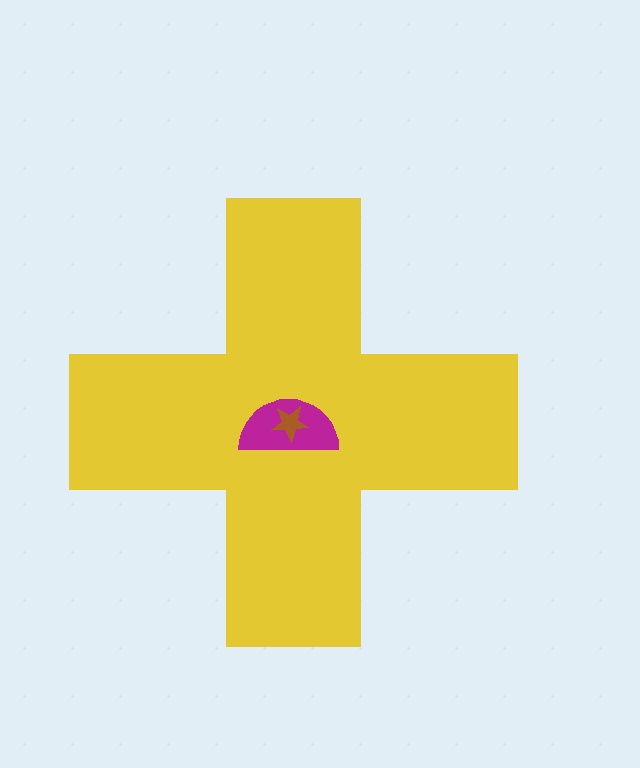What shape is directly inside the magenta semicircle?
The brown star.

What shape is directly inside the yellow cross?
The magenta semicircle.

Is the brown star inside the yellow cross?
Yes.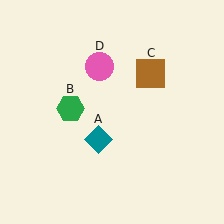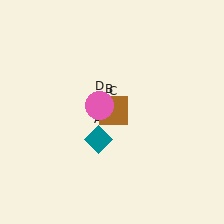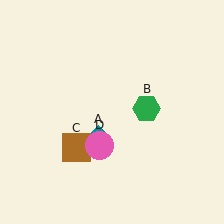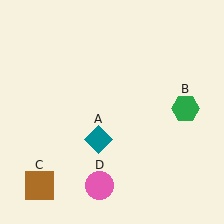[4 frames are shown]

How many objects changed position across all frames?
3 objects changed position: green hexagon (object B), brown square (object C), pink circle (object D).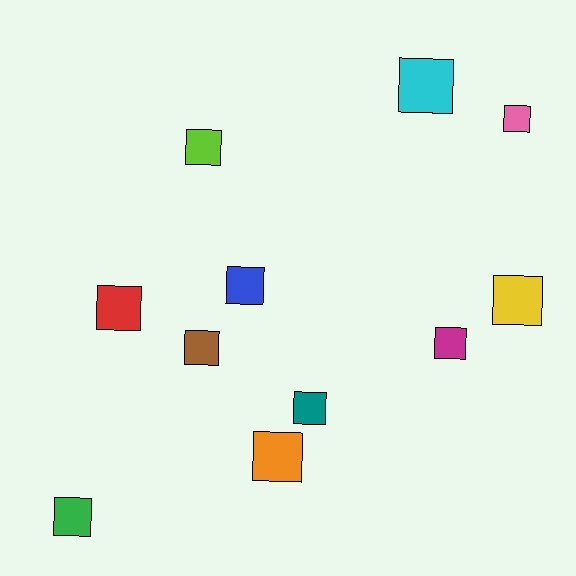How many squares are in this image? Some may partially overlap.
There are 11 squares.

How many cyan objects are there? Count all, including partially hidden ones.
There is 1 cyan object.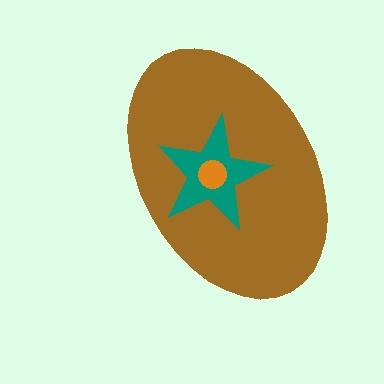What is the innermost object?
The orange circle.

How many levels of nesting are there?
3.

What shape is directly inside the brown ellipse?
The teal star.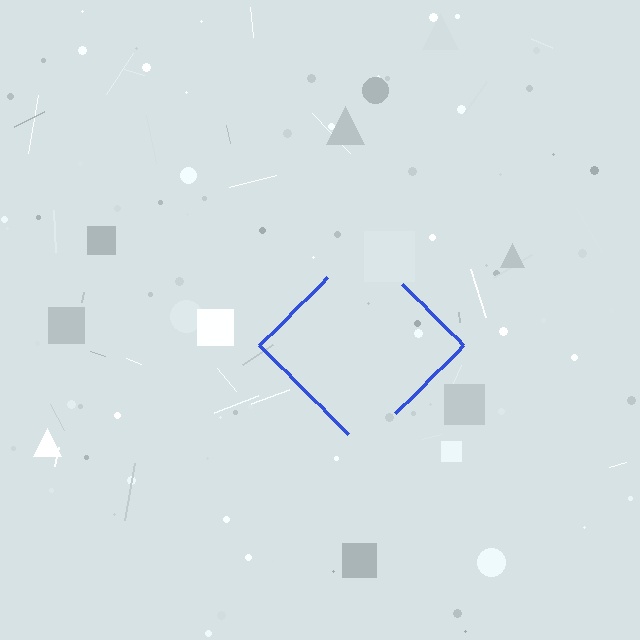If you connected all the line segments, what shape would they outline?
They would outline a diamond.